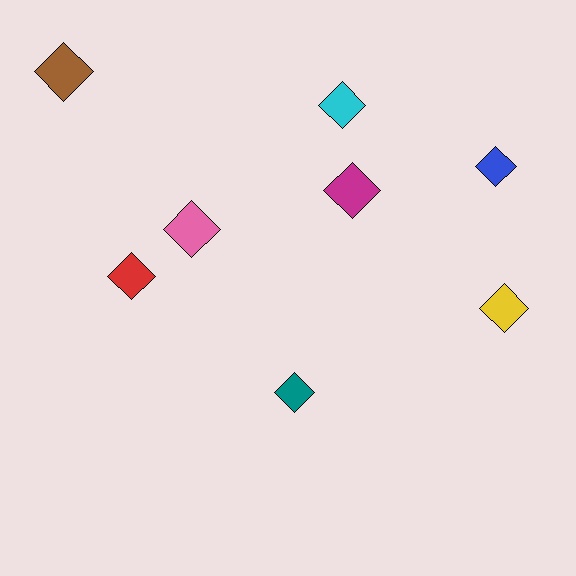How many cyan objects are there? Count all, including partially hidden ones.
There is 1 cyan object.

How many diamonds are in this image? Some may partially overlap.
There are 8 diamonds.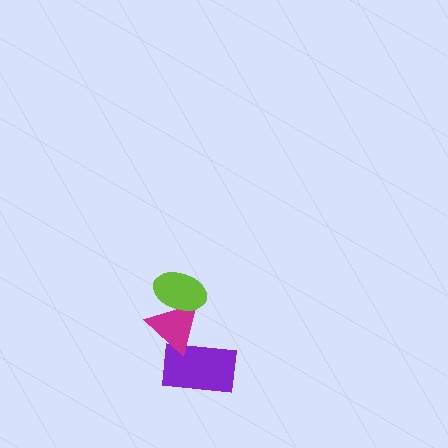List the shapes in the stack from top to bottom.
From top to bottom: the lime ellipse, the magenta triangle, the purple rectangle.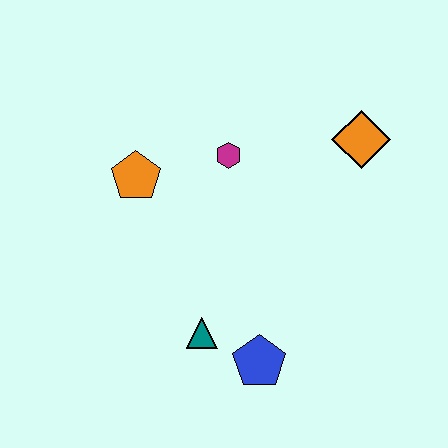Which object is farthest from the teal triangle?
The orange diamond is farthest from the teal triangle.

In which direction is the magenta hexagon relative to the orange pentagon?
The magenta hexagon is to the right of the orange pentagon.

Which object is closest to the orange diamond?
The magenta hexagon is closest to the orange diamond.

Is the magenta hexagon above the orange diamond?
No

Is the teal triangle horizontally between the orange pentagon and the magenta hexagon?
Yes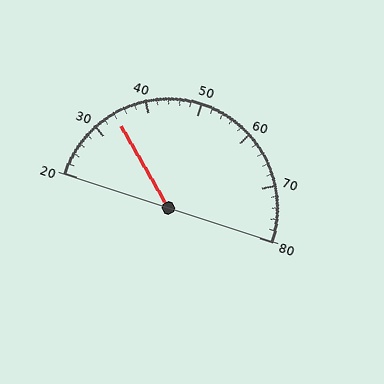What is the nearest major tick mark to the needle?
The nearest major tick mark is 30.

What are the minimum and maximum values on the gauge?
The gauge ranges from 20 to 80.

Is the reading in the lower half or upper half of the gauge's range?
The reading is in the lower half of the range (20 to 80).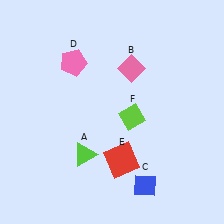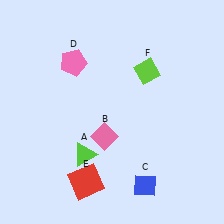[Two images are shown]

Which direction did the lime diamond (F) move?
The lime diamond (F) moved up.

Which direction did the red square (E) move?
The red square (E) moved left.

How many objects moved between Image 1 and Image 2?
3 objects moved between the two images.